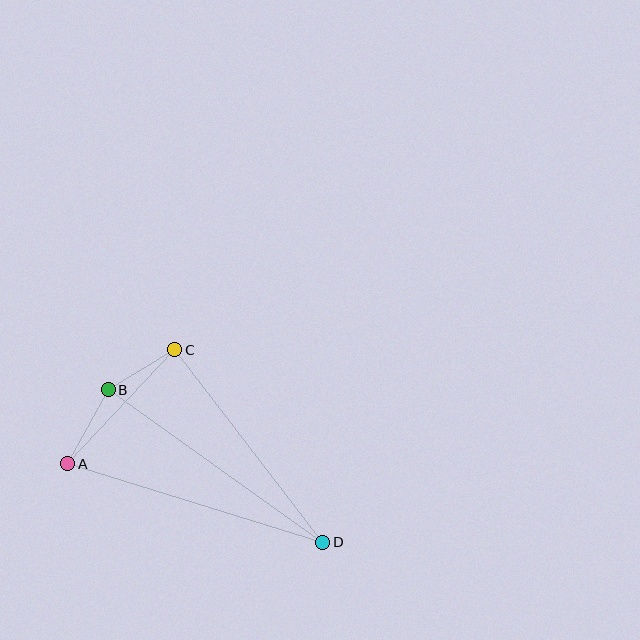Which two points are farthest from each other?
Points A and D are farthest from each other.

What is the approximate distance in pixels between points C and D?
The distance between C and D is approximately 243 pixels.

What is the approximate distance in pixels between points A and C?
The distance between A and C is approximately 156 pixels.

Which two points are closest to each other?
Points B and C are closest to each other.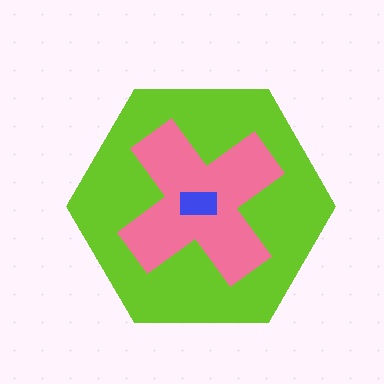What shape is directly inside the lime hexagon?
The pink cross.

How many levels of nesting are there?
3.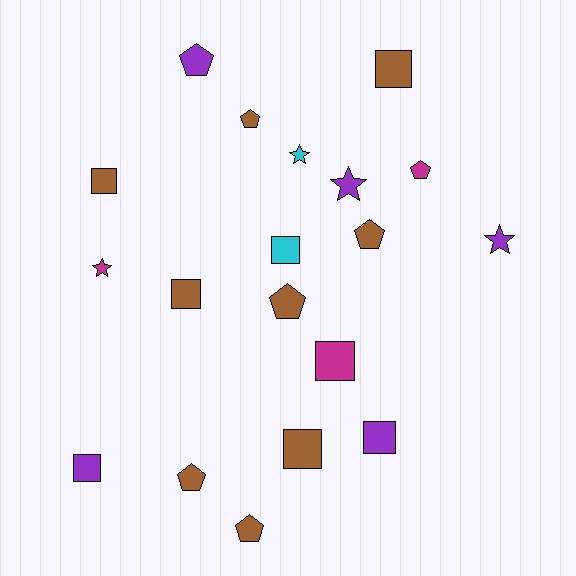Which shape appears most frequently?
Square, with 8 objects.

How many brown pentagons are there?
There are 5 brown pentagons.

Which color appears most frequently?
Brown, with 9 objects.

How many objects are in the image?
There are 19 objects.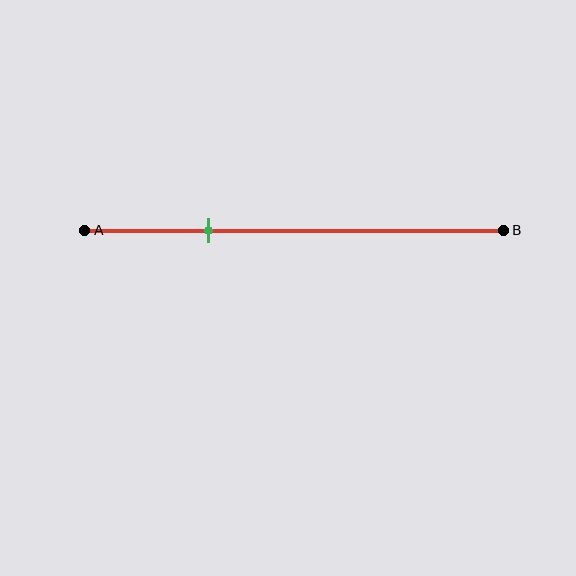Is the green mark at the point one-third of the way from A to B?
No, the mark is at about 30% from A, not at the 33% one-third point.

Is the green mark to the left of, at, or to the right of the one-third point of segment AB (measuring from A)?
The green mark is to the left of the one-third point of segment AB.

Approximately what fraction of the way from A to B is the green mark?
The green mark is approximately 30% of the way from A to B.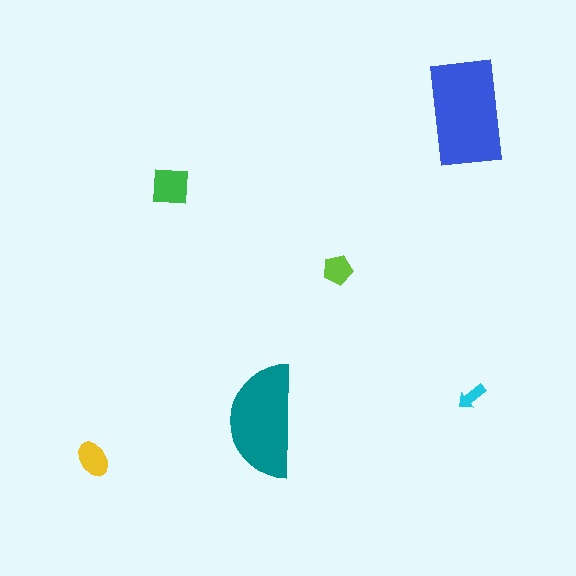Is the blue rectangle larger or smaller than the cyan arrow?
Larger.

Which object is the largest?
The blue rectangle.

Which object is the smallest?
The cyan arrow.